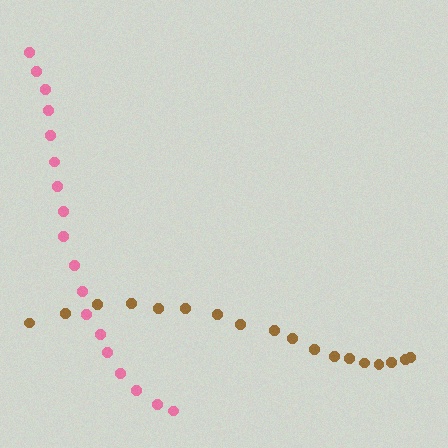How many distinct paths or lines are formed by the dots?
There are 2 distinct paths.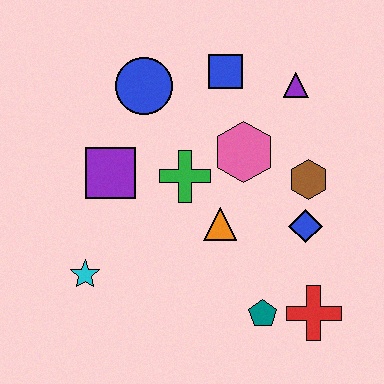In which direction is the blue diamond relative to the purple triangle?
The blue diamond is below the purple triangle.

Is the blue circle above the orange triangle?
Yes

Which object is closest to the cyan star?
The purple square is closest to the cyan star.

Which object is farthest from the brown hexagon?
The cyan star is farthest from the brown hexagon.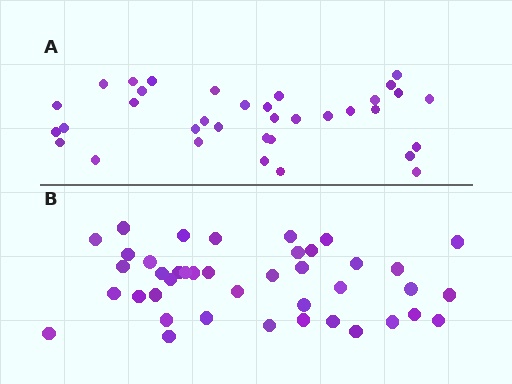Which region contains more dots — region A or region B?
Region B (the bottom region) has more dots.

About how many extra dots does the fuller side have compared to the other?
Region B has about 6 more dots than region A.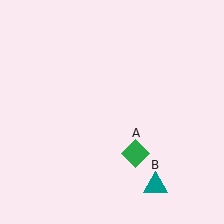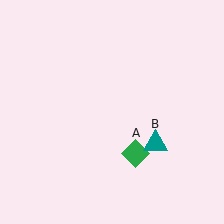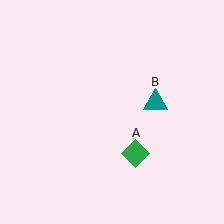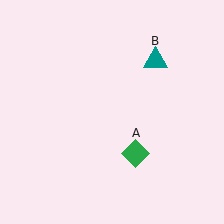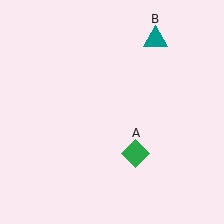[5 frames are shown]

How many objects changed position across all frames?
1 object changed position: teal triangle (object B).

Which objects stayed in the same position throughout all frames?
Green diamond (object A) remained stationary.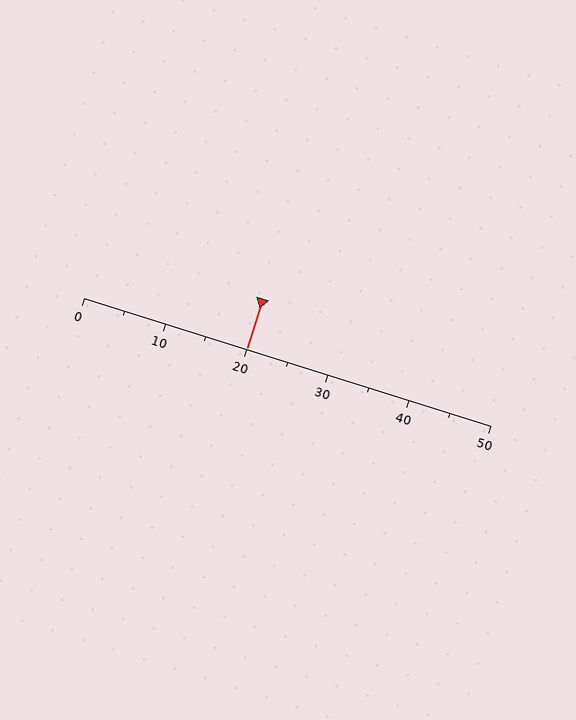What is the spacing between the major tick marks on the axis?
The major ticks are spaced 10 apart.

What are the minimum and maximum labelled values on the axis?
The axis runs from 0 to 50.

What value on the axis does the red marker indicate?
The marker indicates approximately 20.